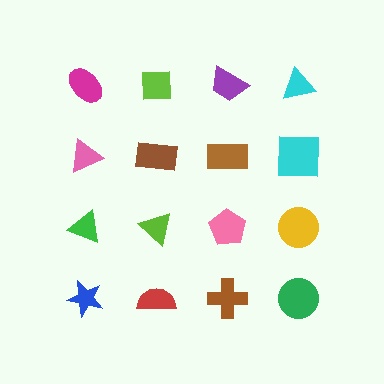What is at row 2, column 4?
A cyan square.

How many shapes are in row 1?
4 shapes.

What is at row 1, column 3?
A purple trapezoid.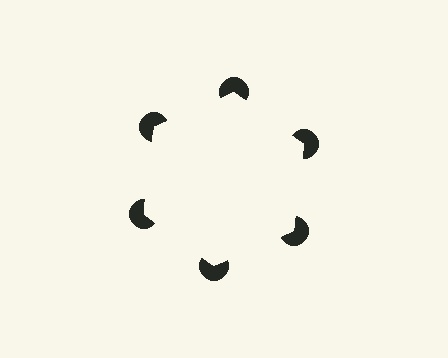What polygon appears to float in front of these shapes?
An illusory hexagon — its edges are inferred from the aligned wedge cuts in the pac-man discs, not physically drawn.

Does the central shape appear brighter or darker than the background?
It typically appears slightly brighter than the background, even though no actual brightness change is drawn.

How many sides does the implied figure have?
6 sides.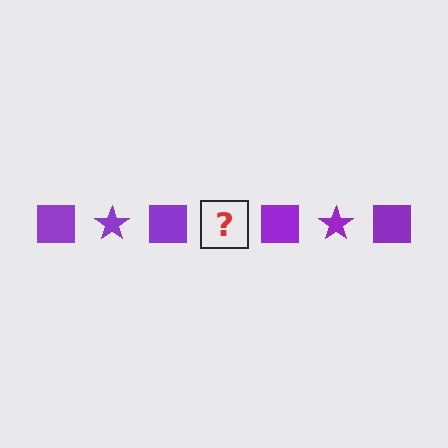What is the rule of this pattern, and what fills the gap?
The rule is that the pattern cycles through square, star shapes in purple. The gap should be filled with a purple star.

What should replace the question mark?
The question mark should be replaced with a purple star.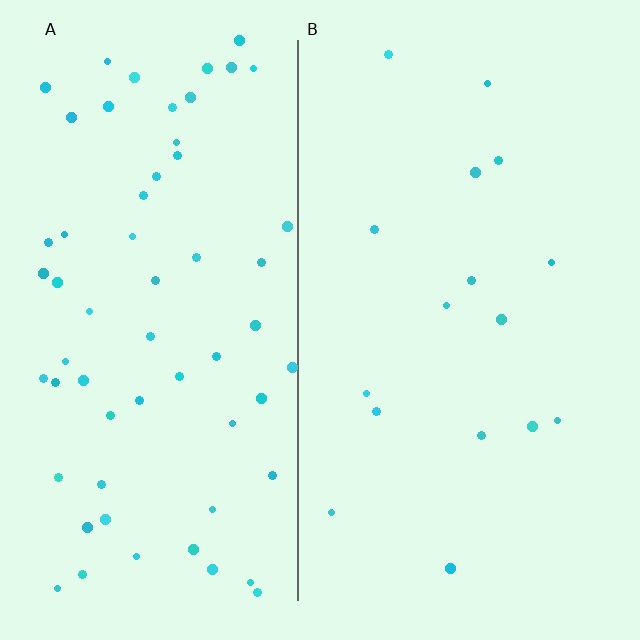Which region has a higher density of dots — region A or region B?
A (the left).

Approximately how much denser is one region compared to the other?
Approximately 3.8× — region A over region B.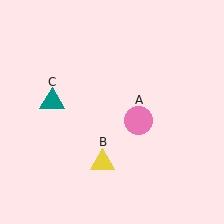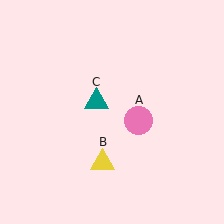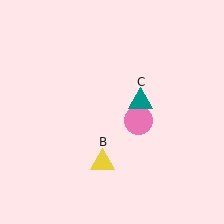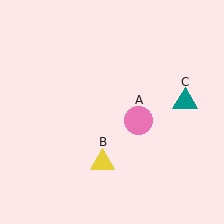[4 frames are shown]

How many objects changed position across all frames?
1 object changed position: teal triangle (object C).